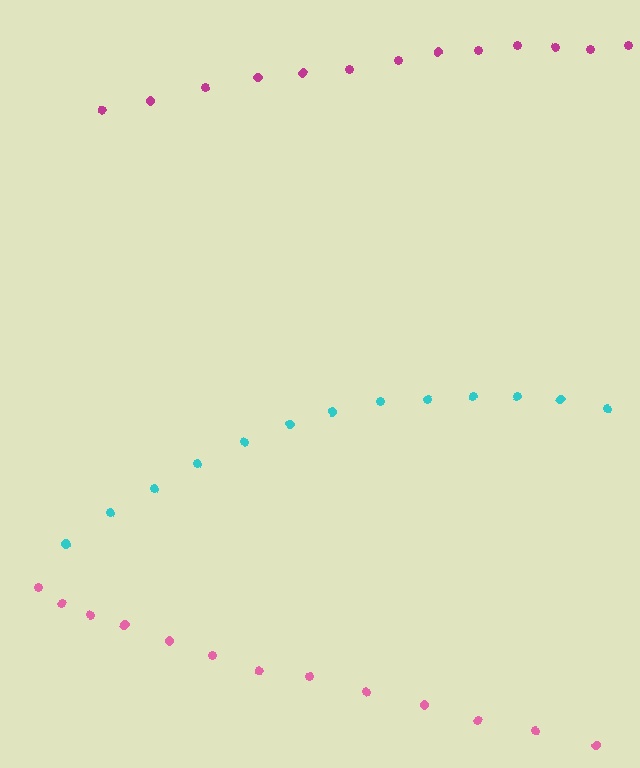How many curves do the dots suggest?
There are 3 distinct paths.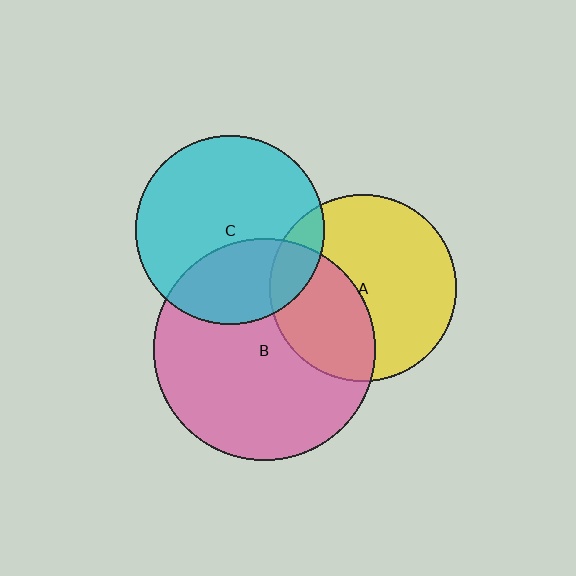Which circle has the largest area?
Circle B (pink).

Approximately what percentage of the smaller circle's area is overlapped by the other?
Approximately 40%.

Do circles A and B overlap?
Yes.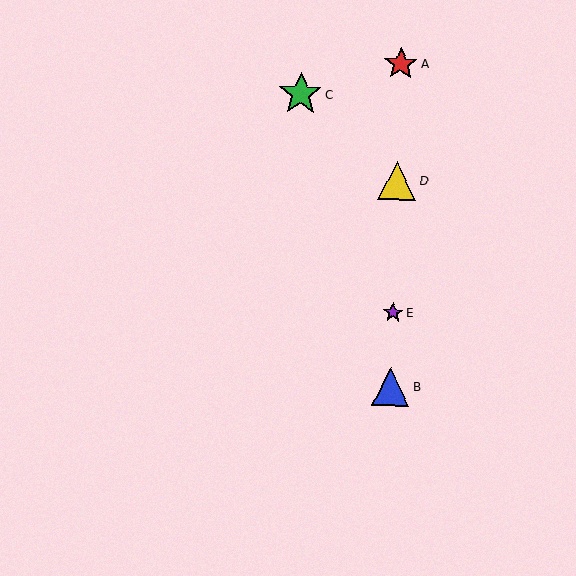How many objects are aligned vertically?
4 objects (A, B, D, E) are aligned vertically.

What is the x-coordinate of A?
Object A is at x≈401.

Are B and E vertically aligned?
Yes, both are at x≈391.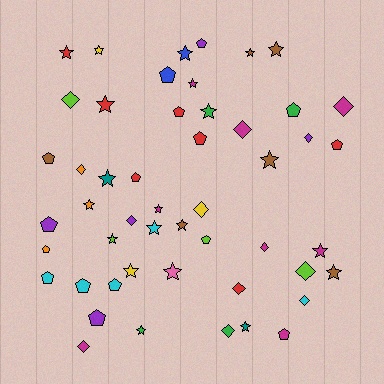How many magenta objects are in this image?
There are 8 magenta objects.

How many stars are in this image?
There are 21 stars.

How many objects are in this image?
There are 50 objects.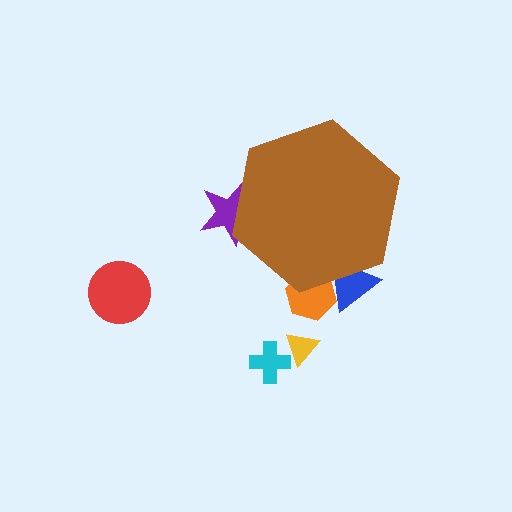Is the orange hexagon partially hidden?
Yes, the orange hexagon is partially hidden behind the brown hexagon.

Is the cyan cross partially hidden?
No, the cyan cross is fully visible.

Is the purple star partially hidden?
Yes, the purple star is partially hidden behind the brown hexagon.